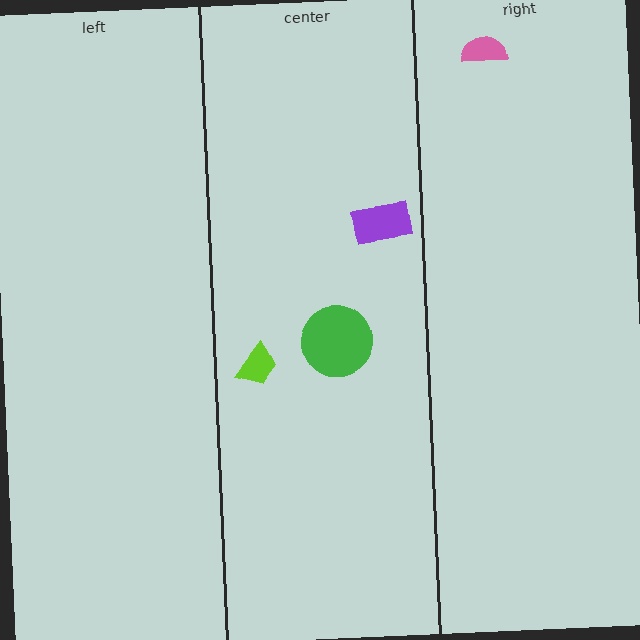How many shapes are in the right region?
1.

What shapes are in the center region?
The purple rectangle, the lime trapezoid, the green circle.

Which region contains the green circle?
The center region.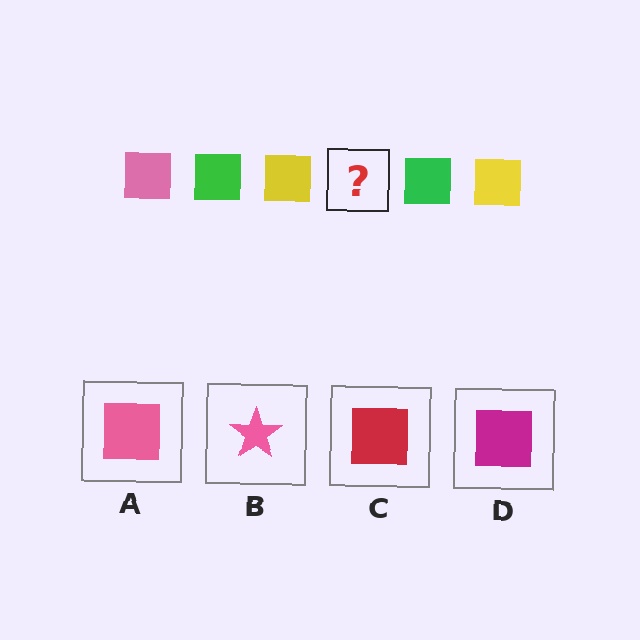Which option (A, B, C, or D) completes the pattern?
A.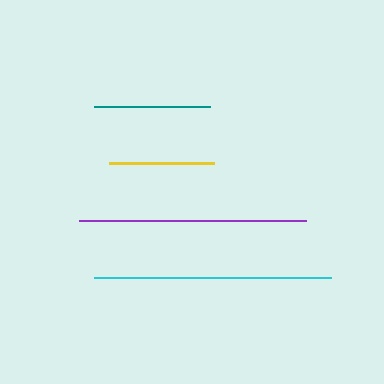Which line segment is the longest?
The cyan line is the longest at approximately 238 pixels.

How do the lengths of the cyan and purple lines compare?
The cyan and purple lines are approximately the same length.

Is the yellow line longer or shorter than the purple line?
The purple line is longer than the yellow line.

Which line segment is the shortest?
The yellow line is the shortest at approximately 105 pixels.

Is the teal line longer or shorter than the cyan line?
The cyan line is longer than the teal line.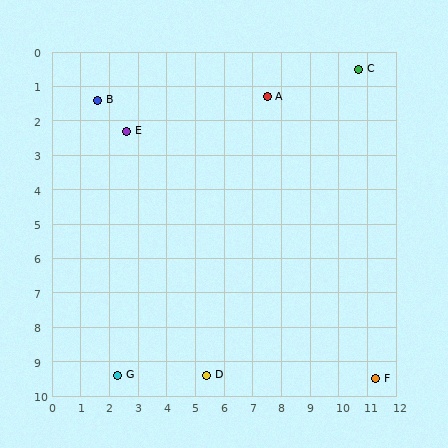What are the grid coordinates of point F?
Point F is at approximately (11.3, 9.5).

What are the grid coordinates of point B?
Point B is at approximately (1.6, 1.4).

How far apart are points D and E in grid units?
Points D and E are about 7.6 grid units apart.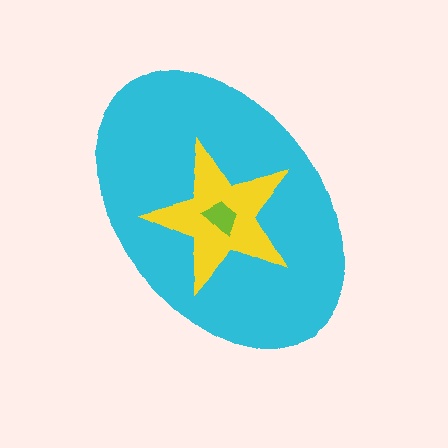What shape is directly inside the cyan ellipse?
The yellow star.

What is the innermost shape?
The lime trapezoid.